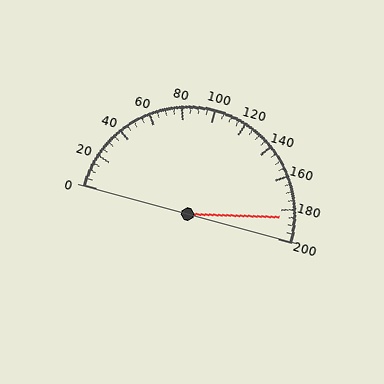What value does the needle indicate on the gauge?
The needle indicates approximately 185.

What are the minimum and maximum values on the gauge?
The gauge ranges from 0 to 200.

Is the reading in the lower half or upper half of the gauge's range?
The reading is in the upper half of the range (0 to 200).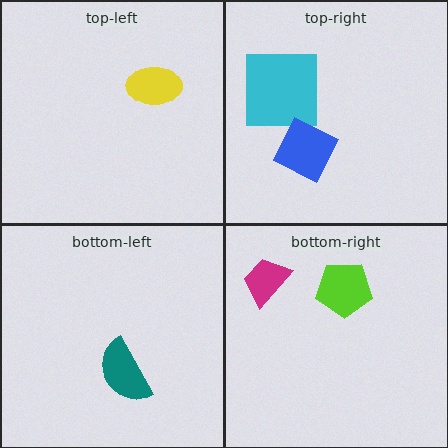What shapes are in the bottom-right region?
The magenta trapezoid, the lime pentagon.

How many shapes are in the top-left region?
1.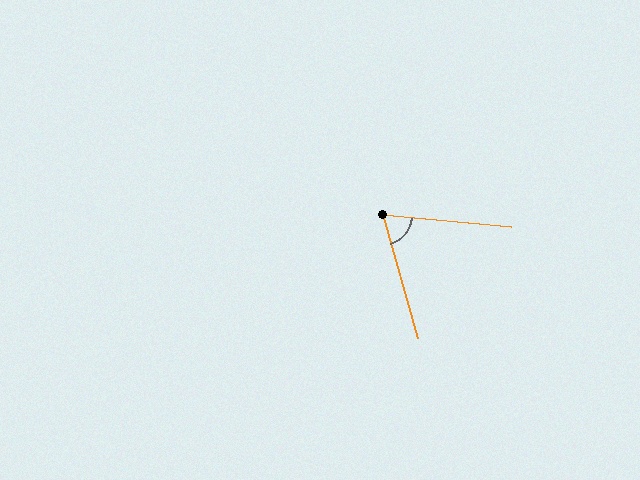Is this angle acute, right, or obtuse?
It is acute.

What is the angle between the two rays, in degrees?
Approximately 69 degrees.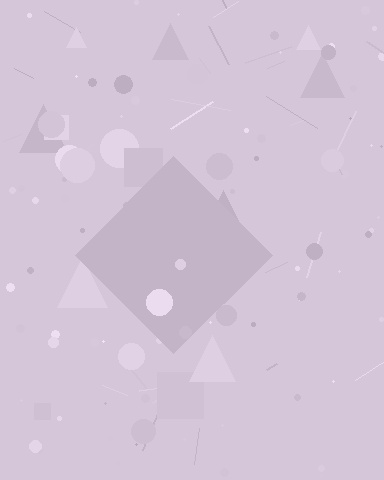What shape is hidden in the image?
A diamond is hidden in the image.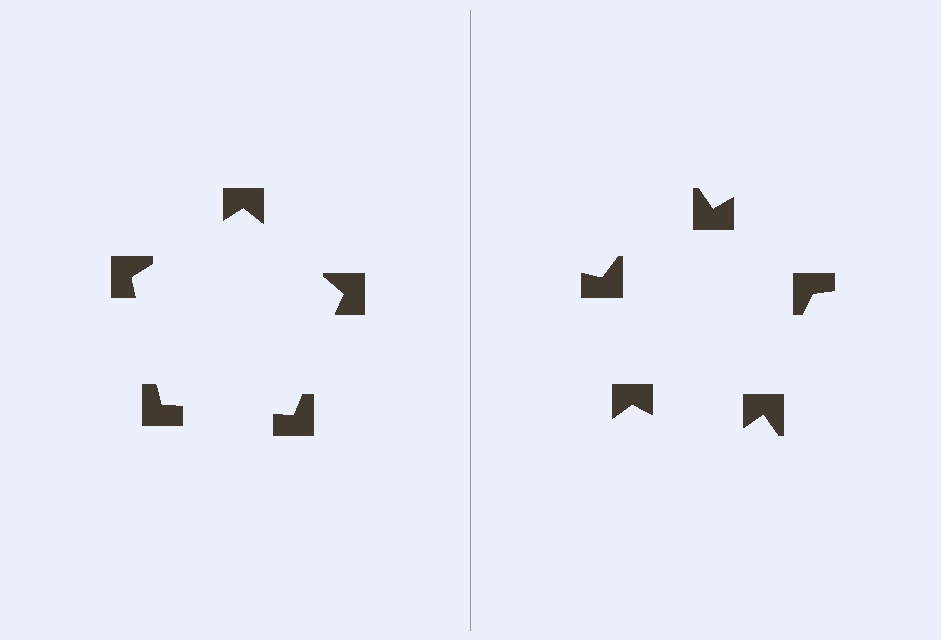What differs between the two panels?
The notched squares are positioned identically on both sides; only the wedge orientations differ. On the left they align to a pentagon; on the right they are misaligned.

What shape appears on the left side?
An illusory pentagon.